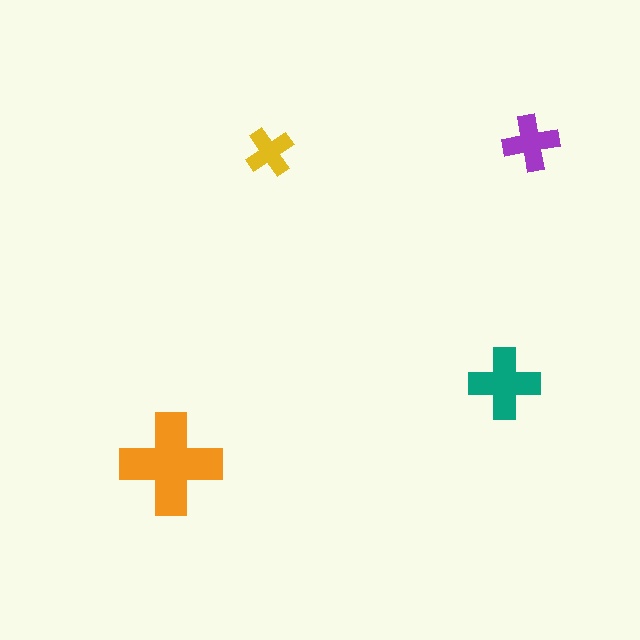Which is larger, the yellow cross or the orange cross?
The orange one.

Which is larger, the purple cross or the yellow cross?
The purple one.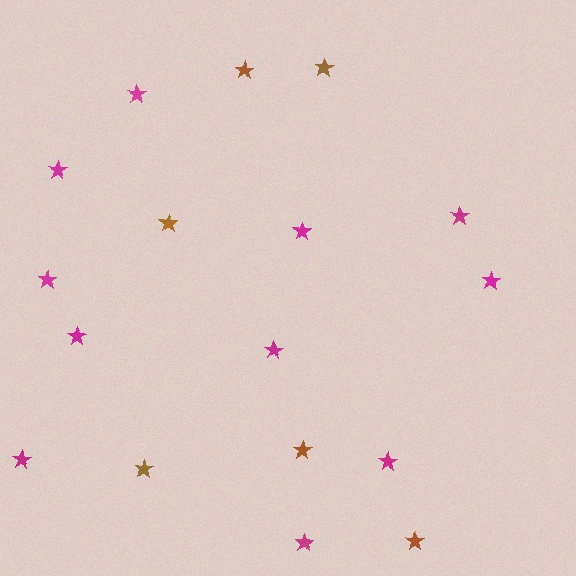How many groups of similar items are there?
There are 2 groups: one group of brown stars (6) and one group of magenta stars (11).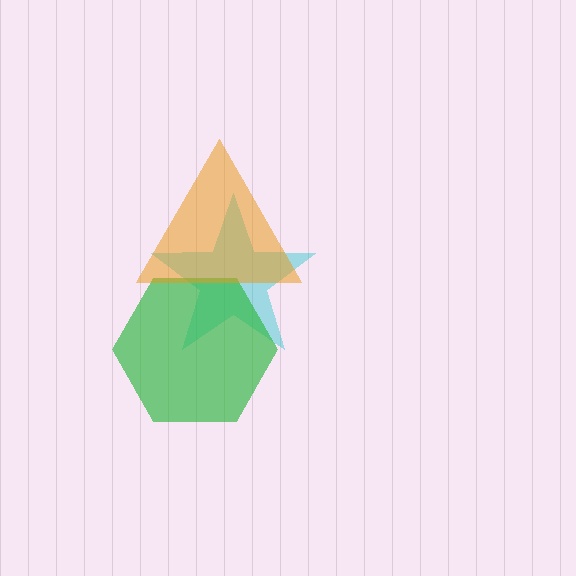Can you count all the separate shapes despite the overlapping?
Yes, there are 3 separate shapes.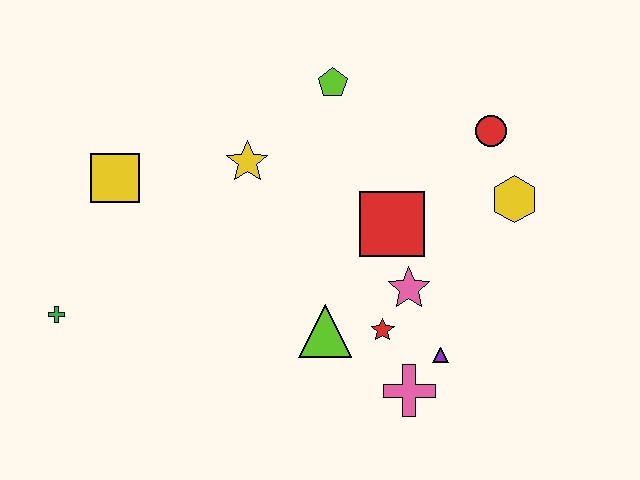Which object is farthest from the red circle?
The green cross is farthest from the red circle.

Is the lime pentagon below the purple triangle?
No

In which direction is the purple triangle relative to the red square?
The purple triangle is below the red square.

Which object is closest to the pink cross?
The purple triangle is closest to the pink cross.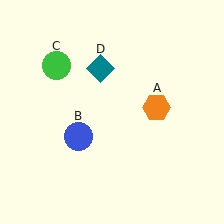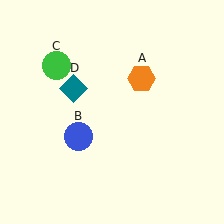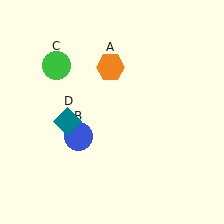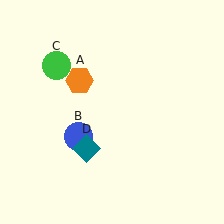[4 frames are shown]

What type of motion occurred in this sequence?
The orange hexagon (object A), teal diamond (object D) rotated counterclockwise around the center of the scene.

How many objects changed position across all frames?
2 objects changed position: orange hexagon (object A), teal diamond (object D).